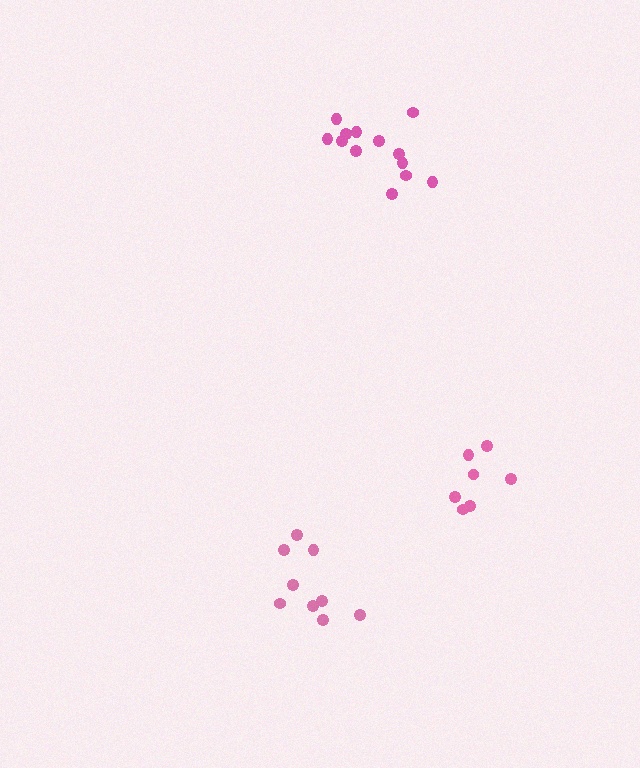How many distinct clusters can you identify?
There are 3 distinct clusters.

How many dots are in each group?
Group 1: 13 dots, Group 2: 9 dots, Group 3: 7 dots (29 total).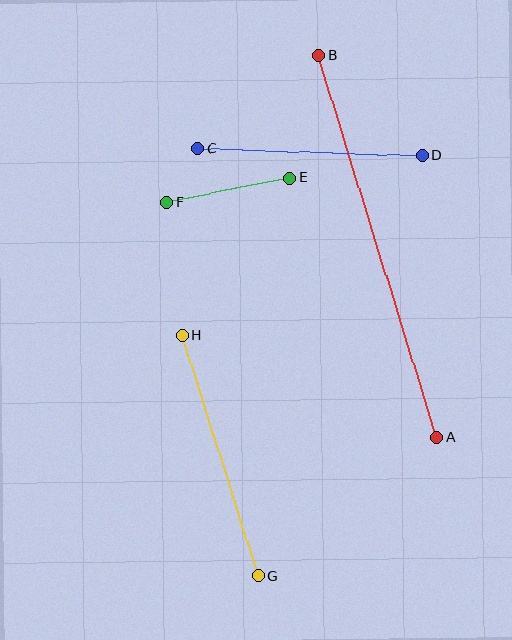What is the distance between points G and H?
The distance is approximately 252 pixels.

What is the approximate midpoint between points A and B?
The midpoint is at approximately (378, 247) pixels.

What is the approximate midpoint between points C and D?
The midpoint is at approximately (310, 152) pixels.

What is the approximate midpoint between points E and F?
The midpoint is at approximately (228, 190) pixels.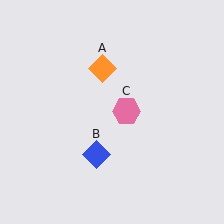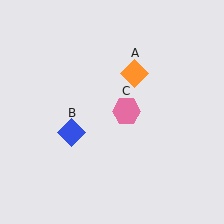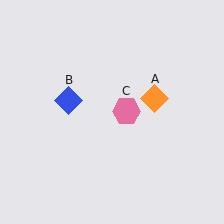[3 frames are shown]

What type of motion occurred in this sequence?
The orange diamond (object A), blue diamond (object B) rotated clockwise around the center of the scene.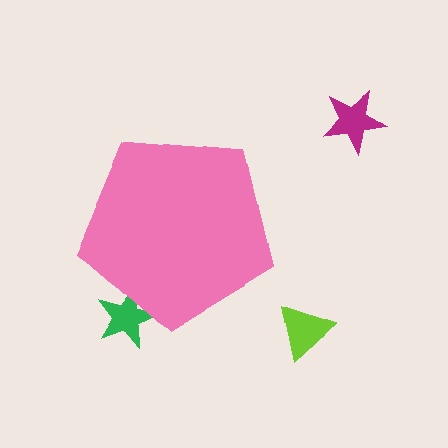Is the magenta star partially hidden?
No, the magenta star is fully visible.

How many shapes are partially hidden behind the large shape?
1 shape is partially hidden.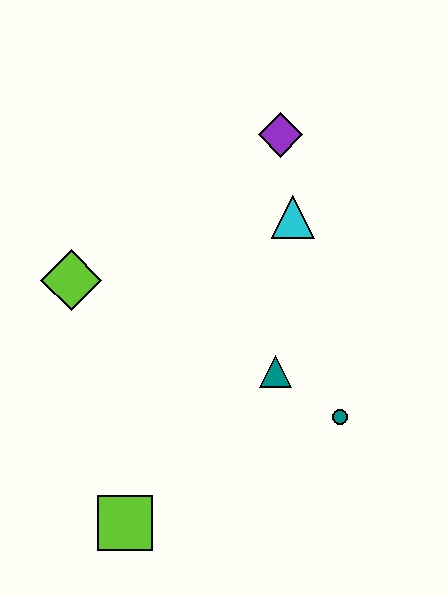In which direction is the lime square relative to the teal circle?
The lime square is to the left of the teal circle.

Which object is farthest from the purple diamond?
The lime square is farthest from the purple diamond.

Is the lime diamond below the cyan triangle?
Yes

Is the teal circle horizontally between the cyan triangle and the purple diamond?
No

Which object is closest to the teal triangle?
The teal circle is closest to the teal triangle.